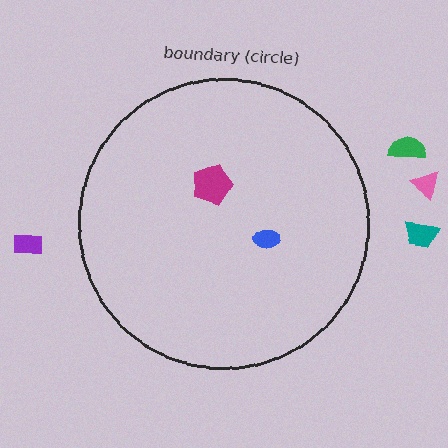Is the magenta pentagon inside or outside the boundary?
Inside.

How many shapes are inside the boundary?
2 inside, 4 outside.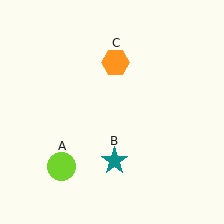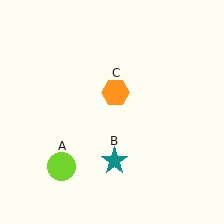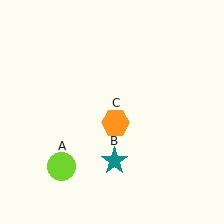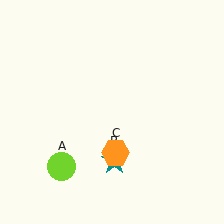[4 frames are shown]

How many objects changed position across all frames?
1 object changed position: orange hexagon (object C).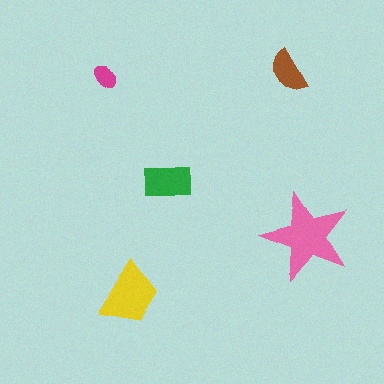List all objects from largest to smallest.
The pink star, the yellow trapezoid, the green rectangle, the brown semicircle, the magenta ellipse.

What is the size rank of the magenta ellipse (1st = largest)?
5th.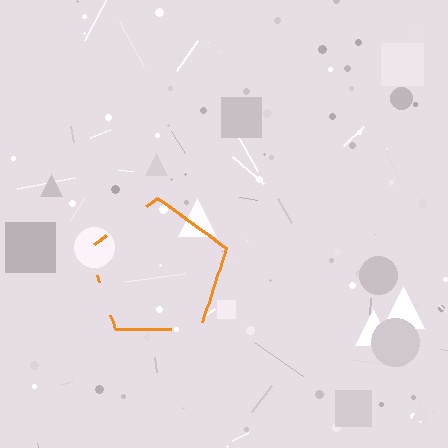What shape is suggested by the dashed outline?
The dashed outline suggests a pentagon.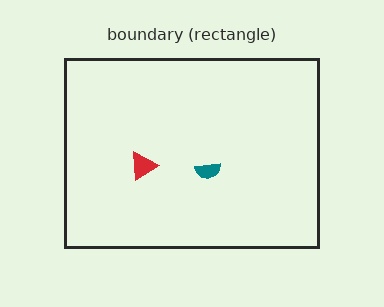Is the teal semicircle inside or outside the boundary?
Inside.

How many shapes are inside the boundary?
2 inside, 0 outside.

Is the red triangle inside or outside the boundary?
Inside.